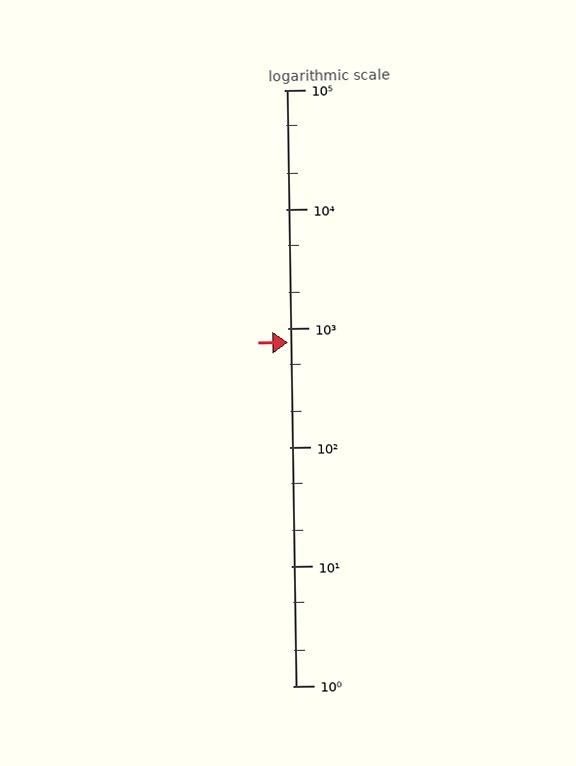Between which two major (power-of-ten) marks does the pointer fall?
The pointer is between 100 and 1000.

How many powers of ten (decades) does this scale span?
The scale spans 5 decades, from 1 to 100000.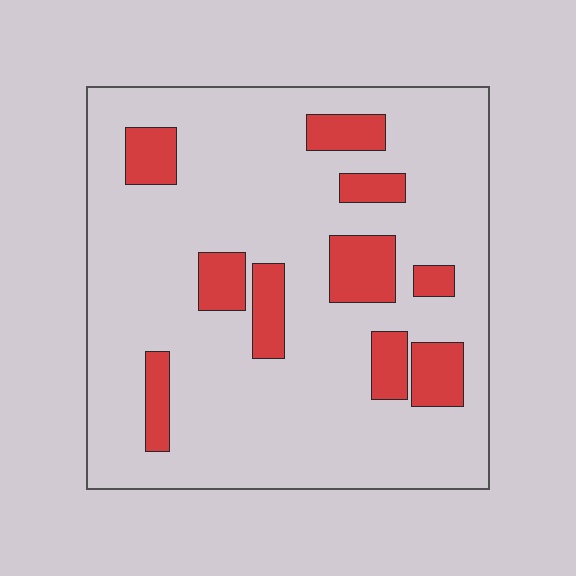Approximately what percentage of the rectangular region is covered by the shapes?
Approximately 15%.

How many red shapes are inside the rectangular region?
10.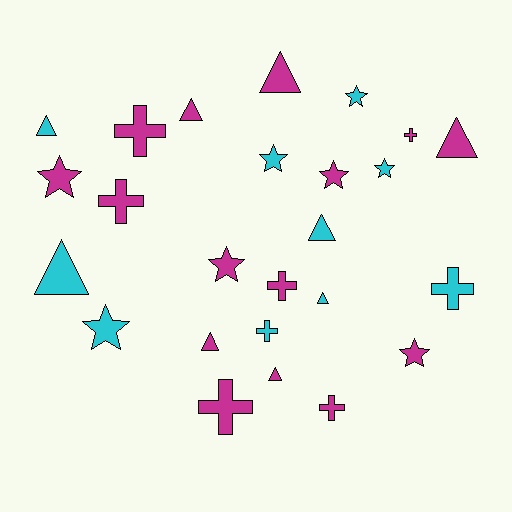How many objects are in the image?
There are 25 objects.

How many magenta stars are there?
There are 4 magenta stars.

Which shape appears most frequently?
Triangle, with 9 objects.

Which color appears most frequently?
Magenta, with 15 objects.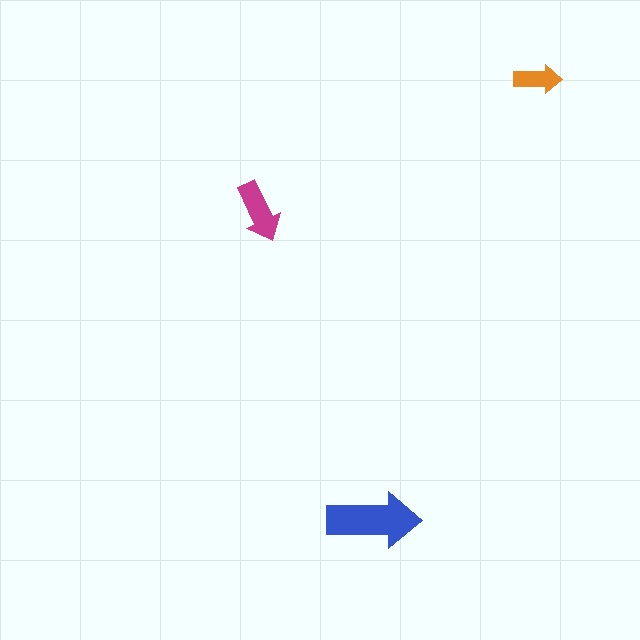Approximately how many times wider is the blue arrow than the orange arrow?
About 2 times wider.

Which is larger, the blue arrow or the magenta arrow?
The blue one.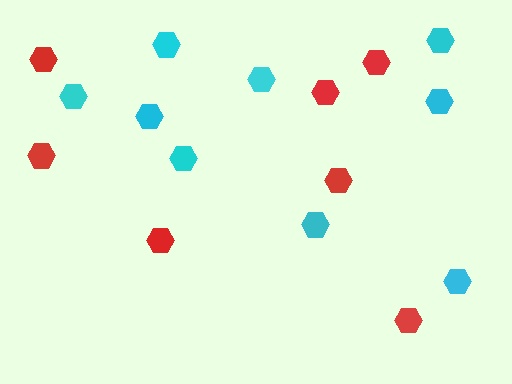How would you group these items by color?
There are 2 groups: one group of cyan hexagons (9) and one group of red hexagons (7).